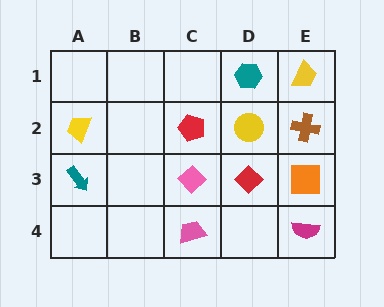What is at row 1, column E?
A yellow trapezoid.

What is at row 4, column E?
A magenta semicircle.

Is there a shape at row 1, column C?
No, that cell is empty.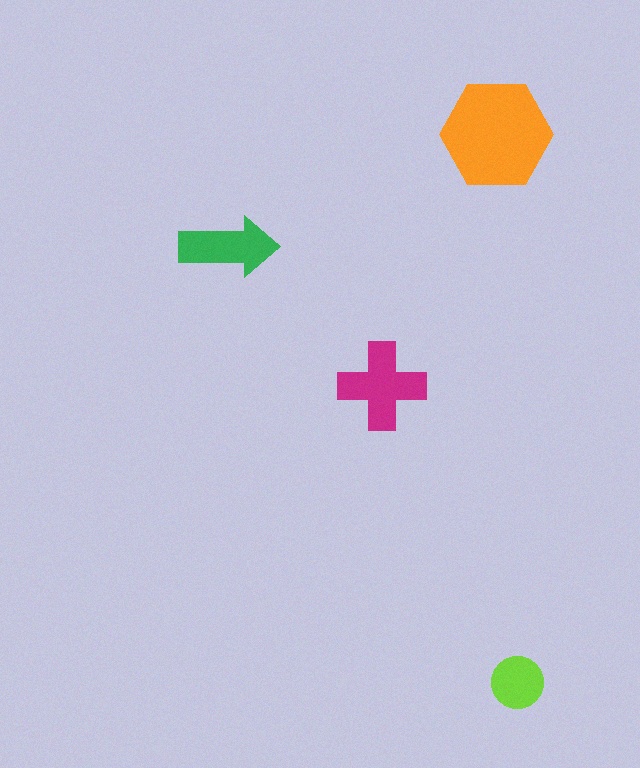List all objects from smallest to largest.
The lime circle, the green arrow, the magenta cross, the orange hexagon.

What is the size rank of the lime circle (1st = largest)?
4th.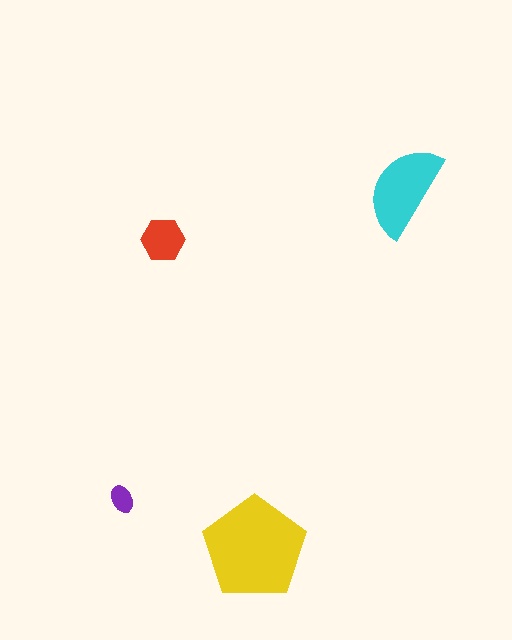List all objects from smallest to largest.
The purple ellipse, the red hexagon, the cyan semicircle, the yellow pentagon.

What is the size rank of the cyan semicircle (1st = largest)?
2nd.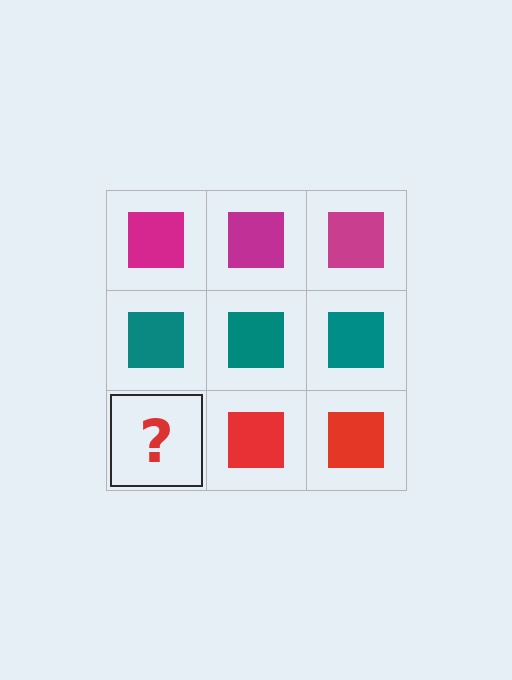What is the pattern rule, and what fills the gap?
The rule is that each row has a consistent color. The gap should be filled with a red square.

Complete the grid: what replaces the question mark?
The question mark should be replaced with a red square.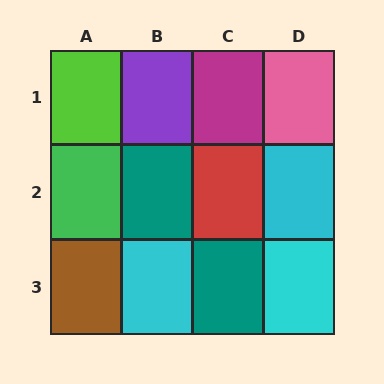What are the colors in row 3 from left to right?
Brown, cyan, teal, cyan.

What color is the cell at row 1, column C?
Magenta.